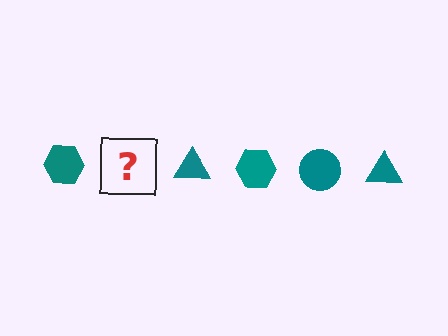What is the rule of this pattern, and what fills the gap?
The rule is that the pattern cycles through hexagon, circle, triangle shapes in teal. The gap should be filled with a teal circle.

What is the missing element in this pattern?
The missing element is a teal circle.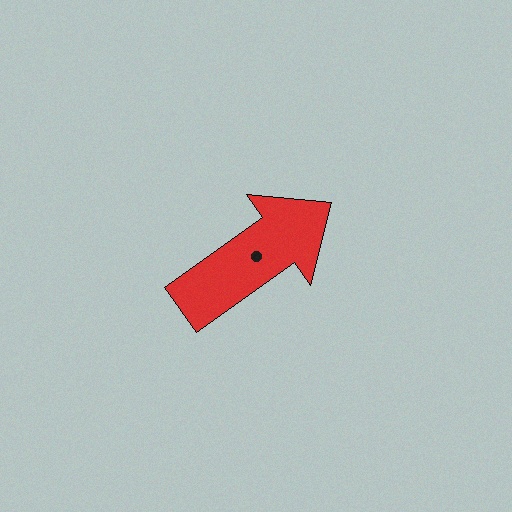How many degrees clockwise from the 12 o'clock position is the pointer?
Approximately 54 degrees.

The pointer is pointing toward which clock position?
Roughly 2 o'clock.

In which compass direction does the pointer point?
Northeast.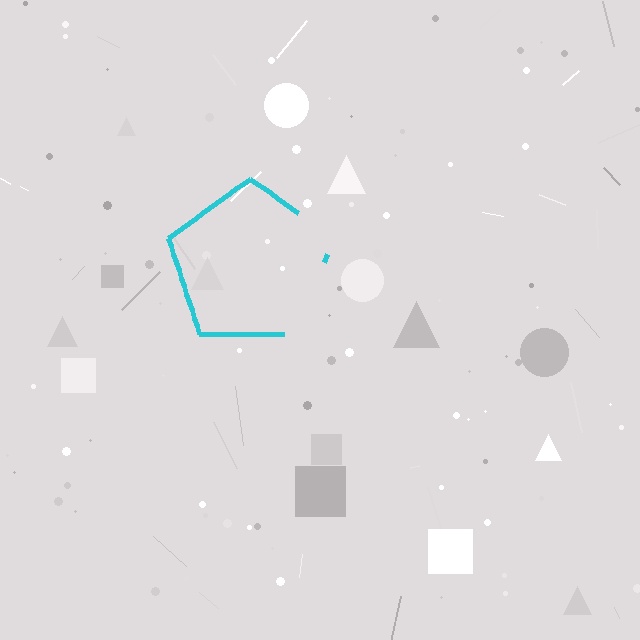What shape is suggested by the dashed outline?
The dashed outline suggests a pentagon.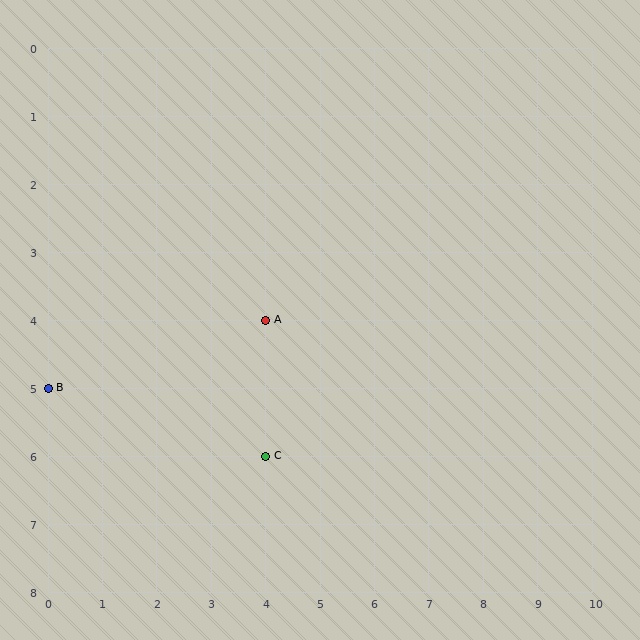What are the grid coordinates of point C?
Point C is at grid coordinates (4, 6).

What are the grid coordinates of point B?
Point B is at grid coordinates (0, 5).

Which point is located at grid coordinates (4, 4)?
Point A is at (4, 4).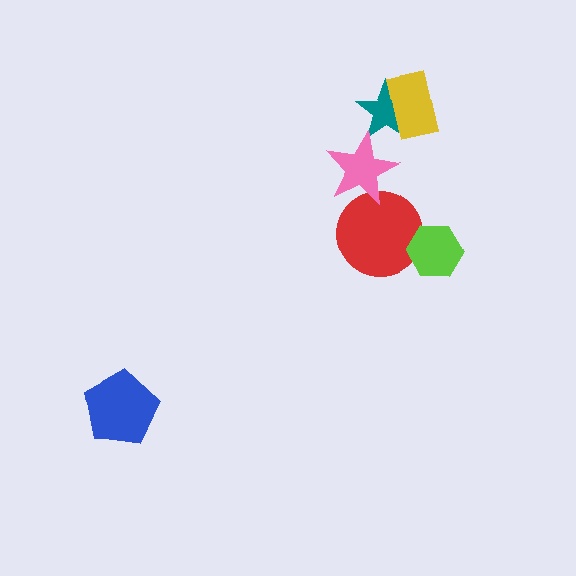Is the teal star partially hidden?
Yes, it is partially covered by another shape.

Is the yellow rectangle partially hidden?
No, no other shape covers it.